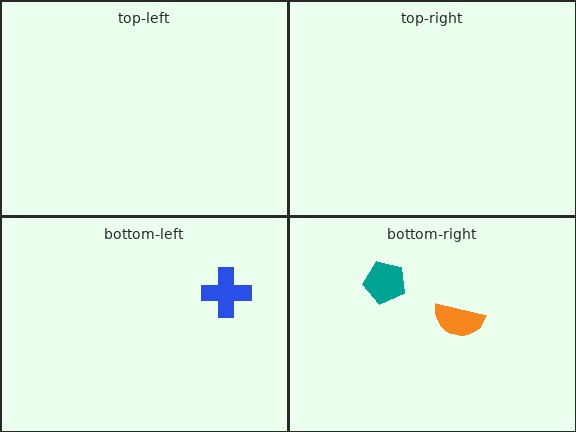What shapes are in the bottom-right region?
The orange semicircle, the teal pentagon.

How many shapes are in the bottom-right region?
2.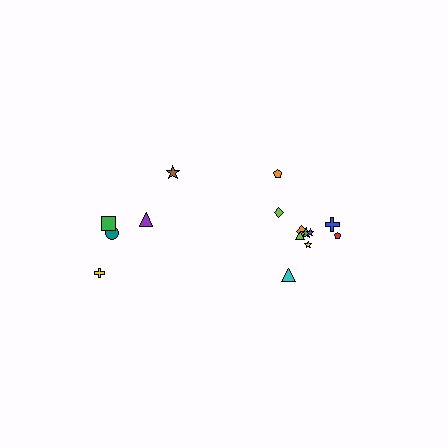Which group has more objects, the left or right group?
The right group.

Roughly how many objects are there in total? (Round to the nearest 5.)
Roughly 15 objects in total.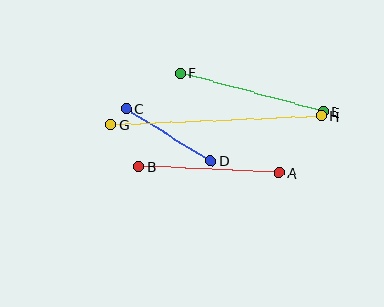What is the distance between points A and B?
The distance is approximately 141 pixels.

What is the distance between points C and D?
The distance is approximately 99 pixels.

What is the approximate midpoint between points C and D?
The midpoint is at approximately (168, 135) pixels.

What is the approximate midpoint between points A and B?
The midpoint is at approximately (209, 170) pixels.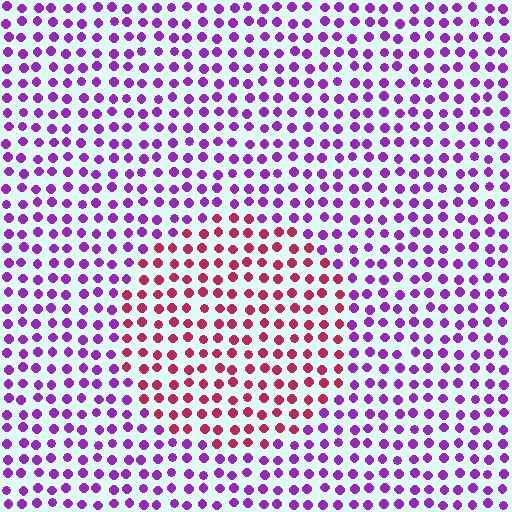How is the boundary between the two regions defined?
The boundary is defined purely by a slight shift in hue (about 54 degrees). Spacing, size, and orientation are identical on both sides.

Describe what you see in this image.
The image is filled with small purple elements in a uniform arrangement. A circle-shaped region is visible where the elements are tinted to a slightly different hue, forming a subtle color boundary.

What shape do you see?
I see a circle.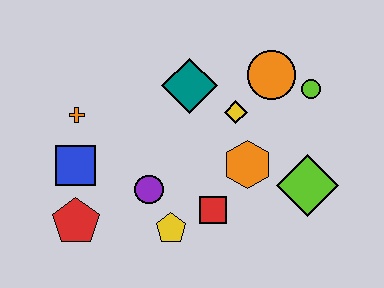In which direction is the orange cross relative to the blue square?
The orange cross is above the blue square.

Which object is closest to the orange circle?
The lime circle is closest to the orange circle.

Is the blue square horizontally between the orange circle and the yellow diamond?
No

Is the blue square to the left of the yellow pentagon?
Yes